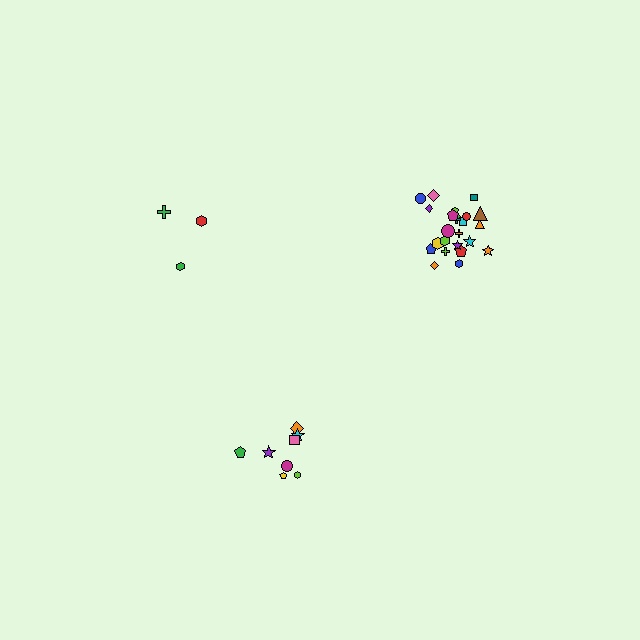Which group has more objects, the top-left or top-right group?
The top-right group.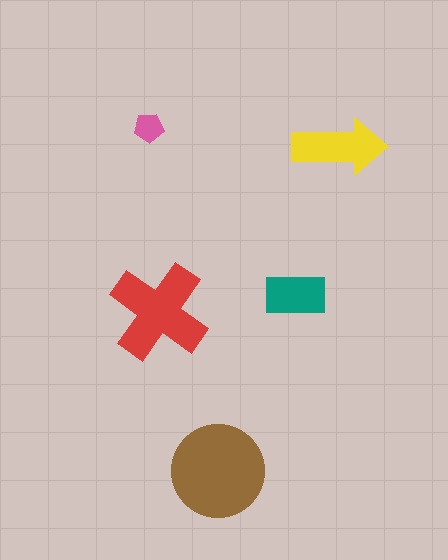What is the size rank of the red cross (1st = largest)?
2nd.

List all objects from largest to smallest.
The brown circle, the red cross, the yellow arrow, the teal rectangle, the pink pentagon.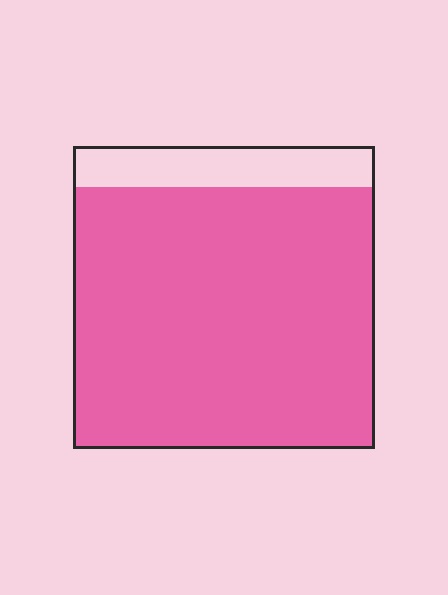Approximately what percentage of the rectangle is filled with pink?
Approximately 85%.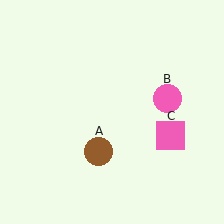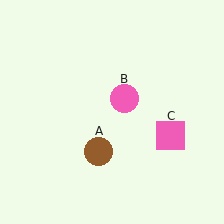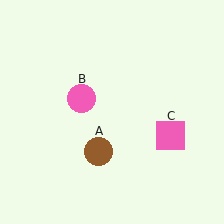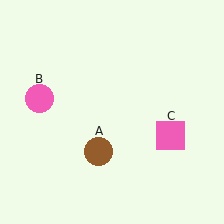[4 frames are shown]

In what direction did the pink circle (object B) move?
The pink circle (object B) moved left.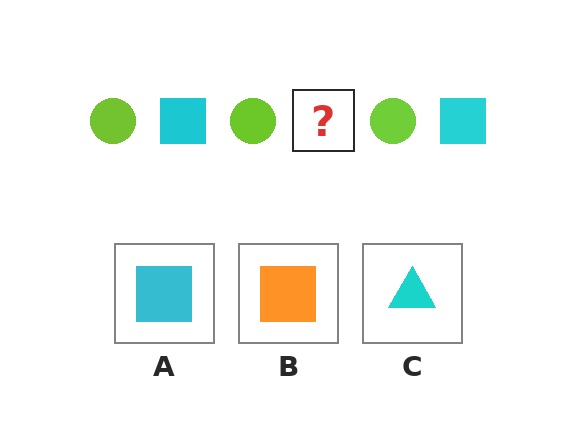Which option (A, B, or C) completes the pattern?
A.